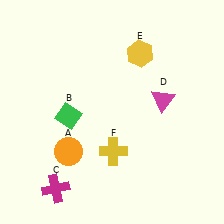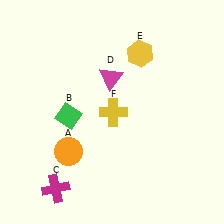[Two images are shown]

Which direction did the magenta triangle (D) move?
The magenta triangle (D) moved left.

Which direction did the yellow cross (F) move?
The yellow cross (F) moved up.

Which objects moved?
The objects that moved are: the magenta triangle (D), the yellow cross (F).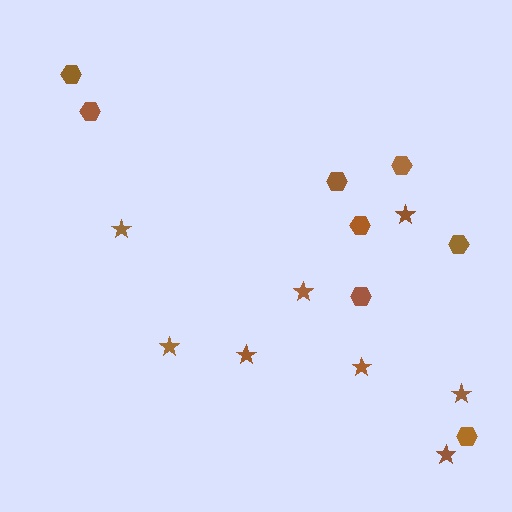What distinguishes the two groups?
There are 2 groups: one group of stars (8) and one group of hexagons (8).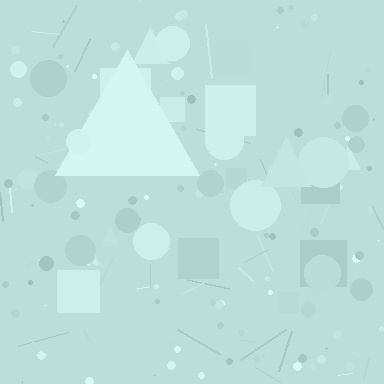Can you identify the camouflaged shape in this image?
The camouflaged shape is a triangle.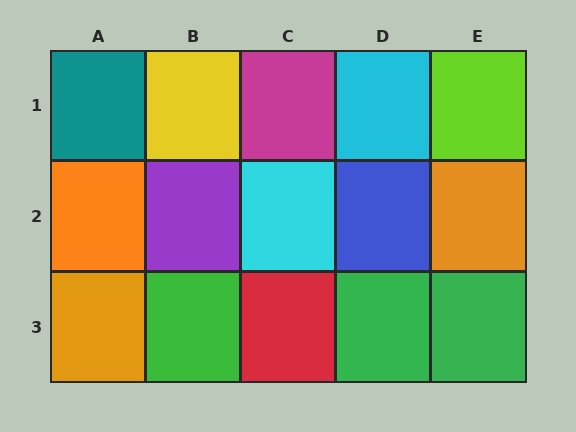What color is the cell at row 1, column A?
Teal.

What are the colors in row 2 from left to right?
Orange, purple, cyan, blue, orange.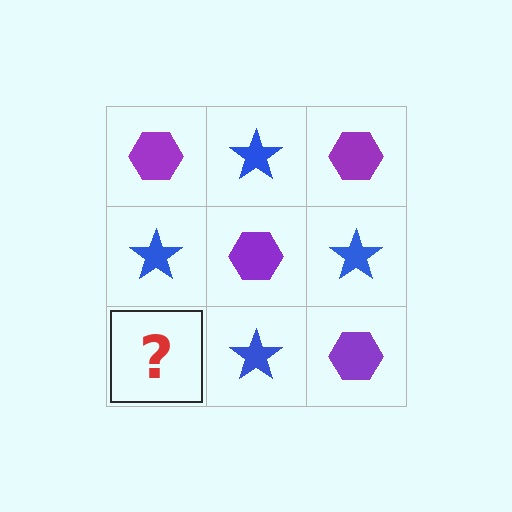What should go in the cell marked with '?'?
The missing cell should contain a purple hexagon.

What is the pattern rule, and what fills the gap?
The rule is that it alternates purple hexagon and blue star in a checkerboard pattern. The gap should be filled with a purple hexagon.